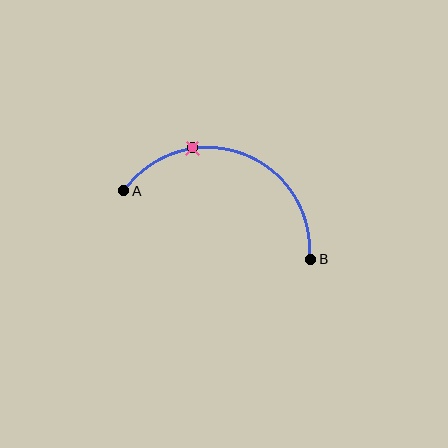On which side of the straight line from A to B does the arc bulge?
The arc bulges above the straight line connecting A and B.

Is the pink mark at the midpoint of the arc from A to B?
No. The pink mark lies on the arc but is closer to endpoint A. The arc midpoint would be at the point on the curve equidistant along the arc from both A and B.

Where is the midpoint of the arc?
The arc midpoint is the point on the curve farthest from the straight line joining A and B. It sits above that line.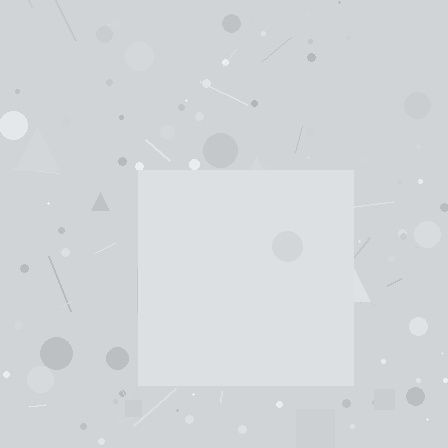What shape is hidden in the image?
A square is hidden in the image.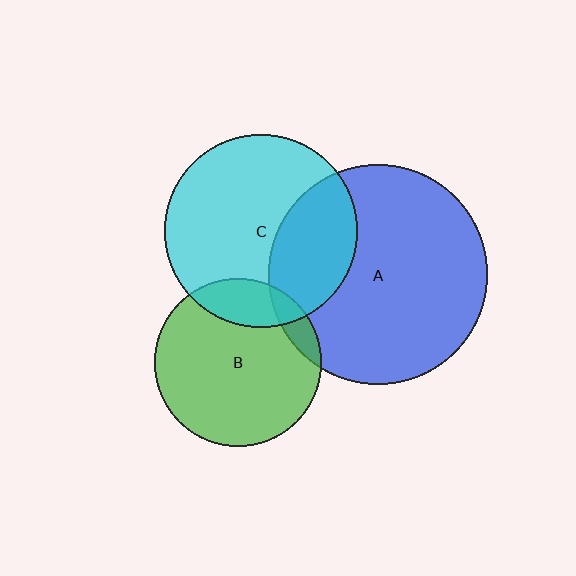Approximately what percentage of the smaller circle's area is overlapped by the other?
Approximately 20%.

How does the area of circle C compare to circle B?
Approximately 1.3 times.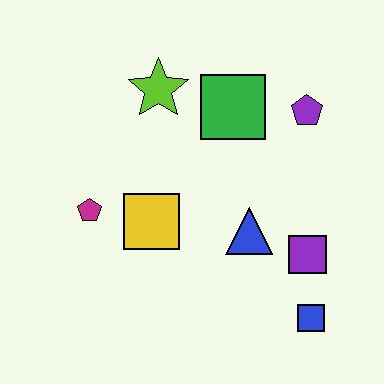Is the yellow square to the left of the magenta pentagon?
No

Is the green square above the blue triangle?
Yes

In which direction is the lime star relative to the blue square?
The lime star is above the blue square.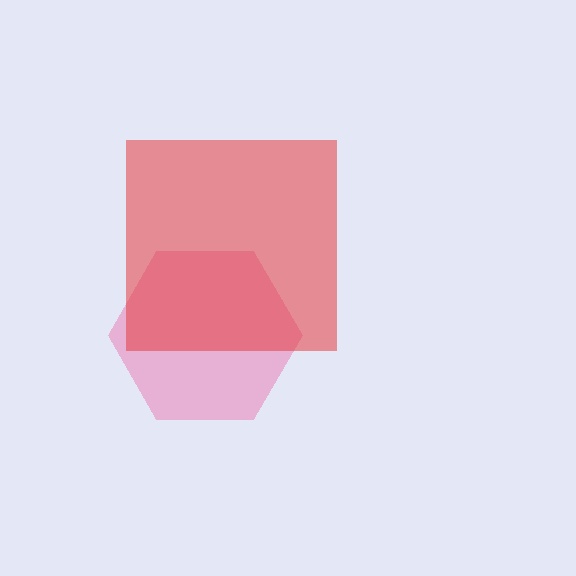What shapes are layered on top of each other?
The layered shapes are: a pink hexagon, a red square.